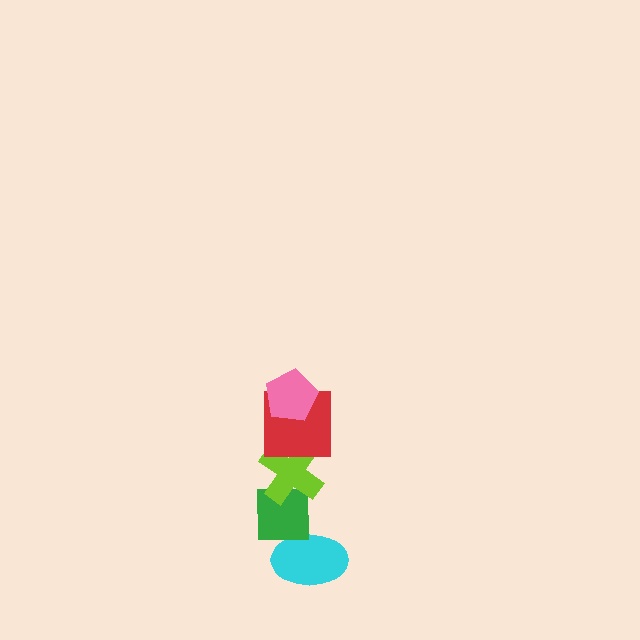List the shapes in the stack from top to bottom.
From top to bottom: the pink pentagon, the red square, the lime cross, the green square, the cyan ellipse.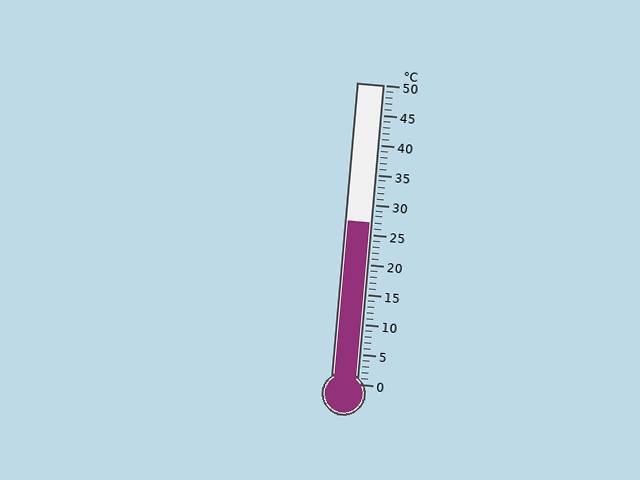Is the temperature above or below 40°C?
The temperature is below 40°C.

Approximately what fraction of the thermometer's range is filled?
The thermometer is filled to approximately 55% of its range.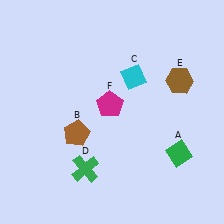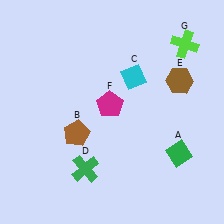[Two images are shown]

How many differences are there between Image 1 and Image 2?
There is 1 difference between the two images.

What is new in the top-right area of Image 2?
A lime cross (G) was added in the top-right area of Image 2.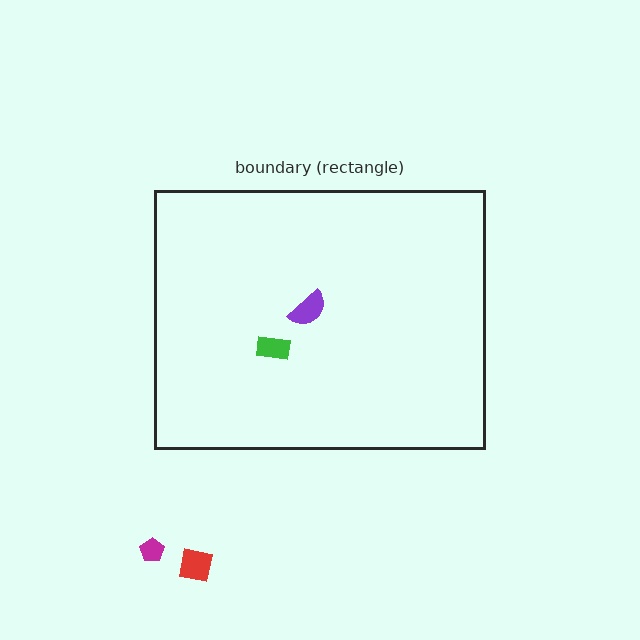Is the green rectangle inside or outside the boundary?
Inside.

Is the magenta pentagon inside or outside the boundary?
Outside.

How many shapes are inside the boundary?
2 inside, 2 outside.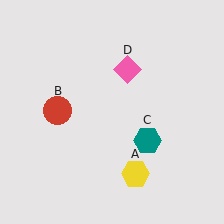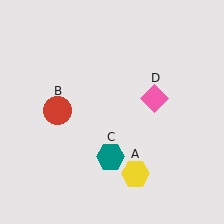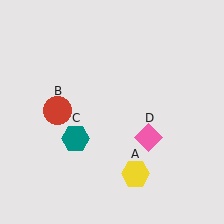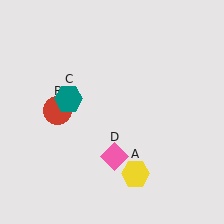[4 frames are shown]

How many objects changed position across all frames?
2 objects changed position: teal hexagon (object C), pink diamond (object D).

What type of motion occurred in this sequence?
The teal hexagon (object C), pink diamond (object D) rotated clockwise around the center of the scene.